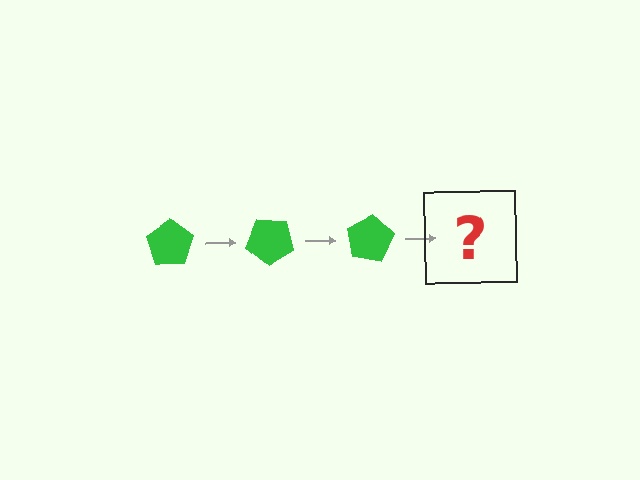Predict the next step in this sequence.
The next step is a green pentagon rotated 120 degrees.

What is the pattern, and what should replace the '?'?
The pattern is that the pentagon rotates 40 degrees each step. The '?' should be a green pentagon rotated 120 degrees.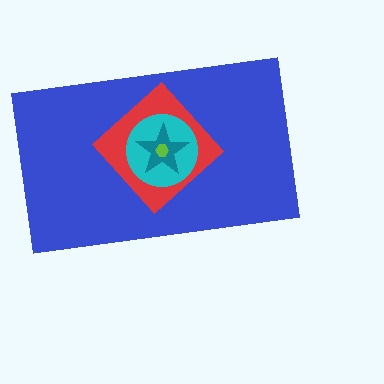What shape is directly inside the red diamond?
The cyan circle.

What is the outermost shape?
The blue rectangle.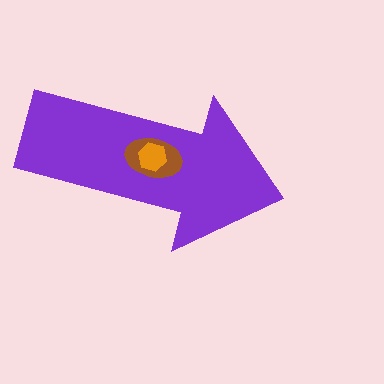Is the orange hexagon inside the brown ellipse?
Yes.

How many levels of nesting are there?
3.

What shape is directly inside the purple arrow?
The brown ellipse.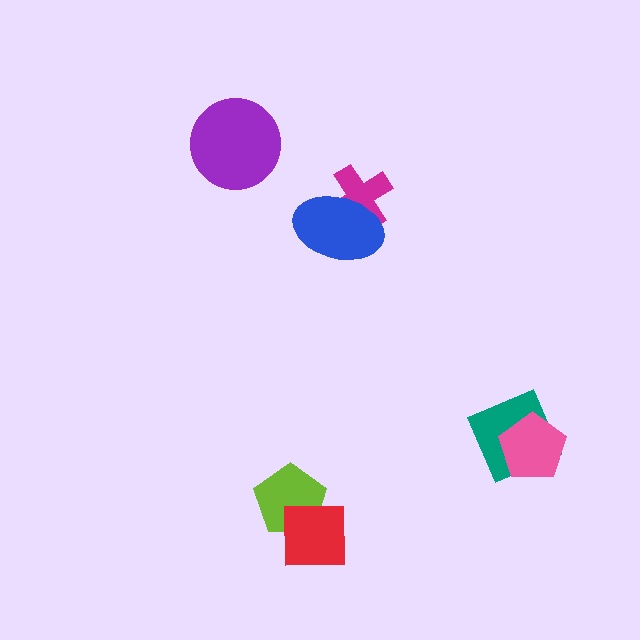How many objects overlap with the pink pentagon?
1 object overlaps with the pink pentagon.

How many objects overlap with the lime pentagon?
1 object overlaps with the lime pentagon.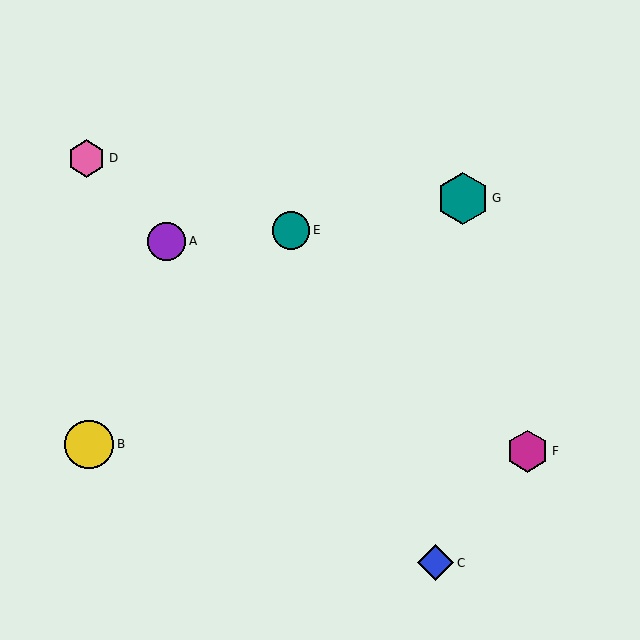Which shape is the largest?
The teal hexagon (labeled G) is the largest.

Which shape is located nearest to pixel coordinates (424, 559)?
The blue diamond (labeled C) at (436, 563) is nearest to that location.